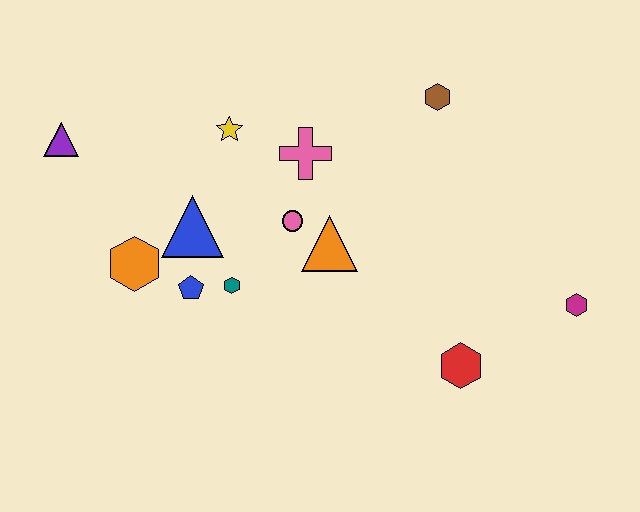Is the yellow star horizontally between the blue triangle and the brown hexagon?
Yes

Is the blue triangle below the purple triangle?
Yes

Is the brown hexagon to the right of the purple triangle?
Yes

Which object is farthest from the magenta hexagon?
The purple triangle is farthest from the magenta hexagon.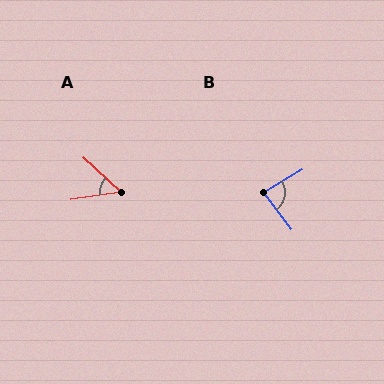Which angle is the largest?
B, at approximately 83 degrees.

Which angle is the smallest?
A, at approximately 51 degrees.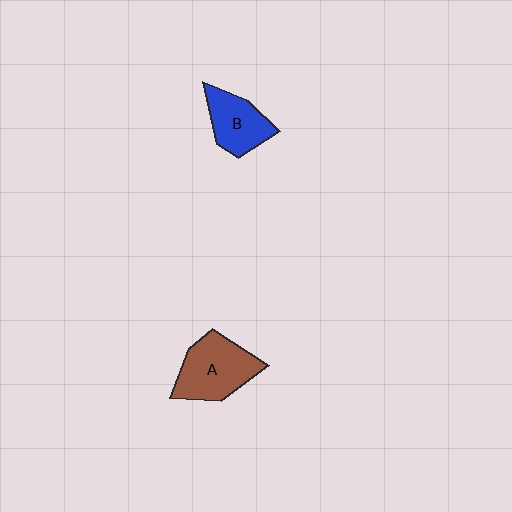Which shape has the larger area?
Shape A (brown).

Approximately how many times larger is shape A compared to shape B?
Approximately 1.4 times.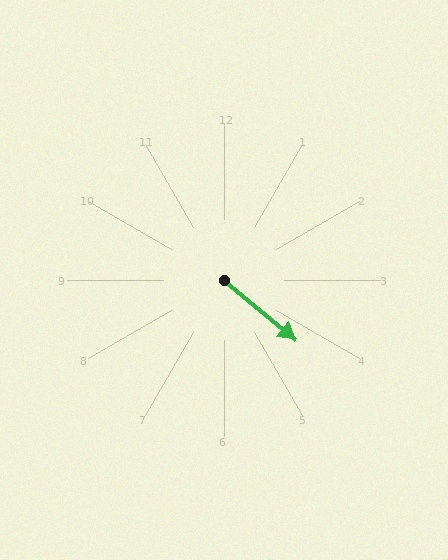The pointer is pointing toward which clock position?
Roughly 4 o'clock.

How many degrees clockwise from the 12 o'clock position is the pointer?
Approximately 130 degrees.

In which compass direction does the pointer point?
Southeast.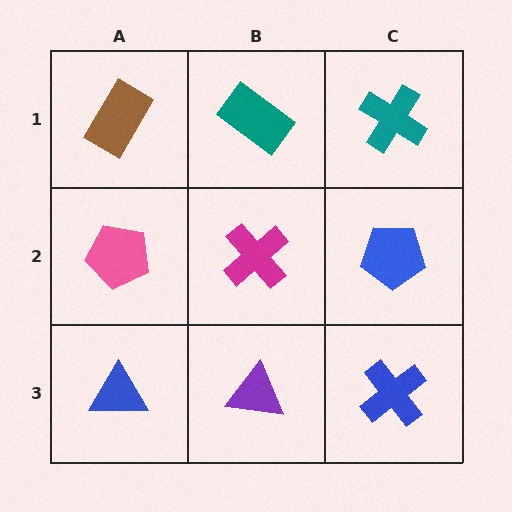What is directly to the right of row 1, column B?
A teal cross.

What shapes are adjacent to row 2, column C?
A teal cross (row 1, column C), a blue cross (row 3, column C), a magenta cross (row 2, column B).